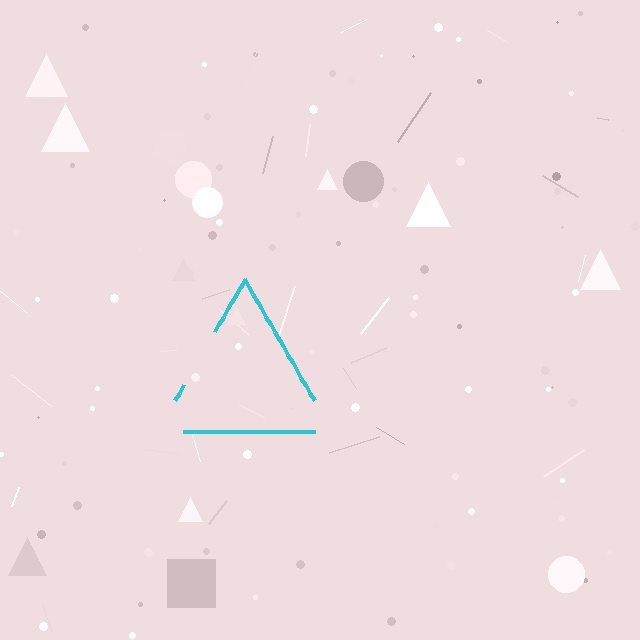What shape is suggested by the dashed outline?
The dashed outline suggests a triangle.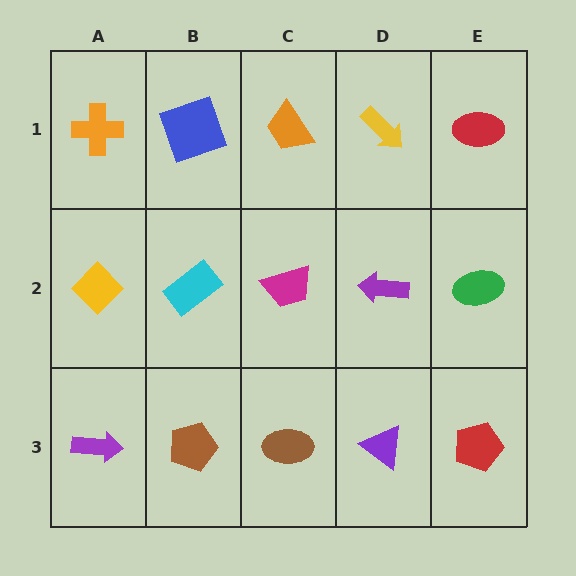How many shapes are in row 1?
5 shapes.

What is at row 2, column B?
A cyan rectangle.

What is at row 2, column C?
A magenta trapezoid.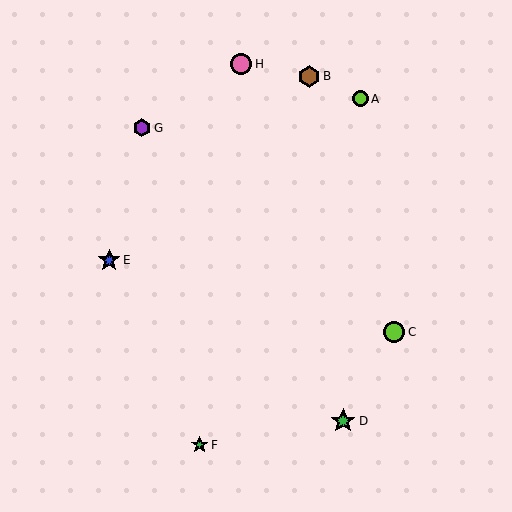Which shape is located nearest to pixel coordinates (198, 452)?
The green star (labeled F) at (200, 445) is nearest to that location.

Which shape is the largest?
The green star (labeled D) is the largest.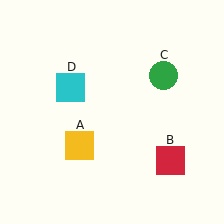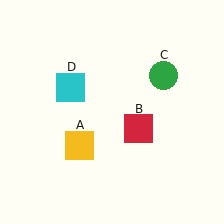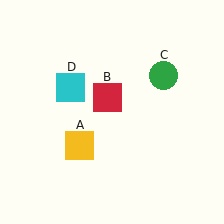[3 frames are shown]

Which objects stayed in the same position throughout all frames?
Yellow square (object A) and green circle (object C) and cyan square (object D) remained stationary.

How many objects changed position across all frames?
1 object changed position: red square (object B).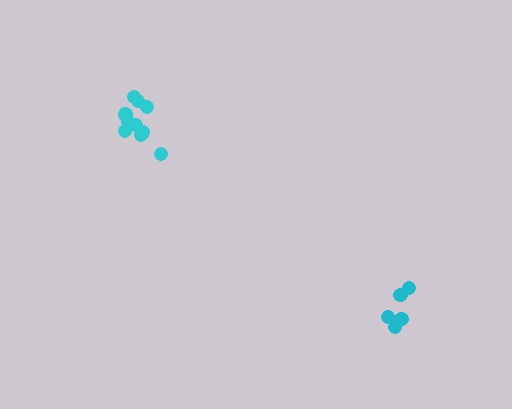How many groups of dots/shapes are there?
There are 2 groups.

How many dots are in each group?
Group 1: 10 dots, Group 2: 5 dots (15 total).